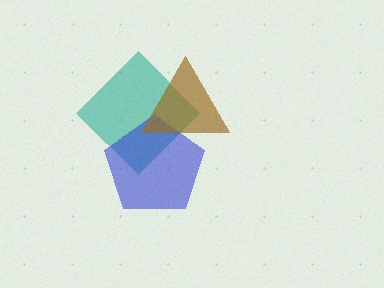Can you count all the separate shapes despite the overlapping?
Yes, there are 3 separate shapes.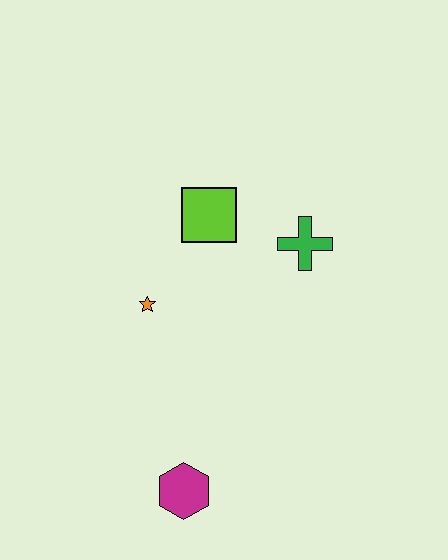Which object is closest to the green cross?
The lime square is closest to the green cross.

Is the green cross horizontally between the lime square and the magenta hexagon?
No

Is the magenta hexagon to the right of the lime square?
No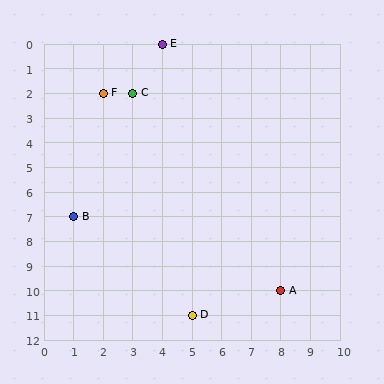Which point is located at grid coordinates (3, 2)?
Point C is at (3, 2).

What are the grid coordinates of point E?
Point E is at grid coordinates (4, 0).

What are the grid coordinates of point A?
Point A is at grid coordinates (8, 10).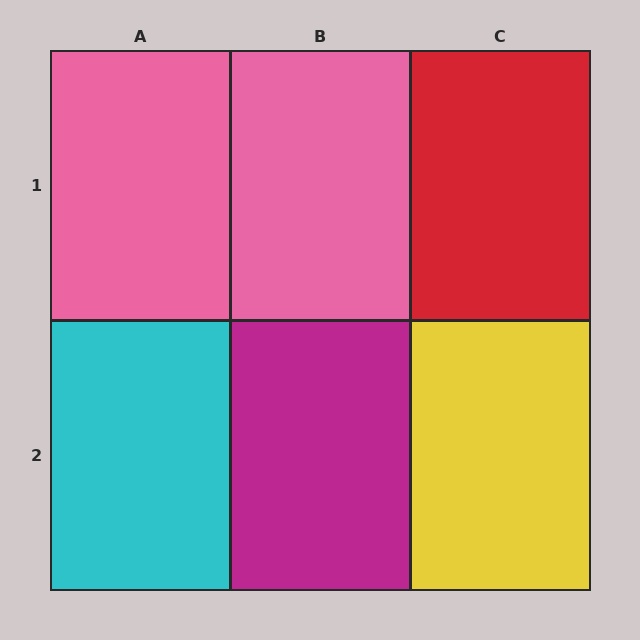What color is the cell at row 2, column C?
Yellow.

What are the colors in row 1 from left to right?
Pink, pink, red.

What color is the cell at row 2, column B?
Magenta.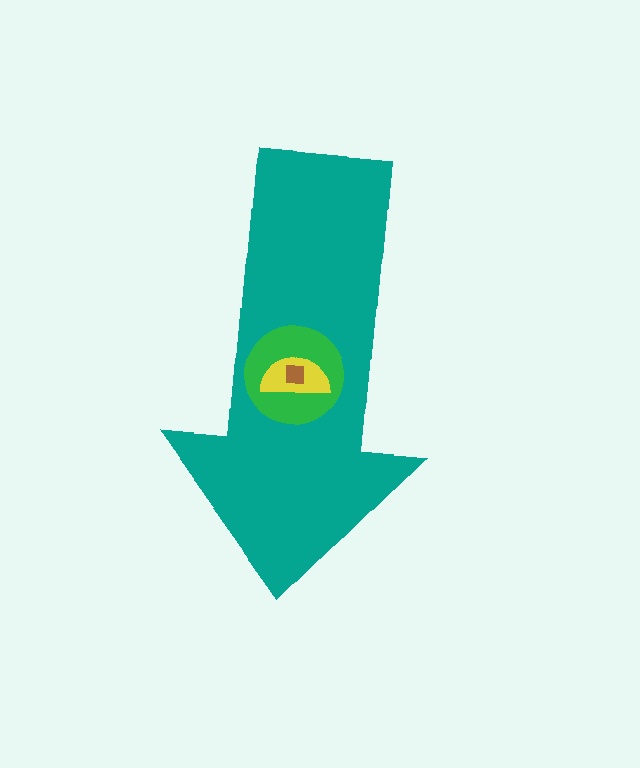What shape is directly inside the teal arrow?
The green circle.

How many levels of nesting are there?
4.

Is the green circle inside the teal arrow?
Yes.